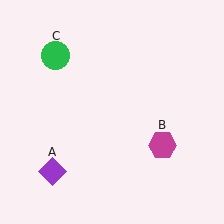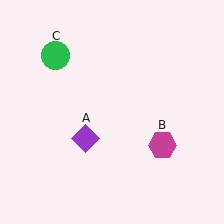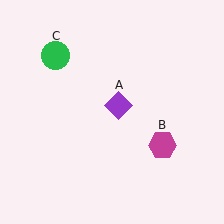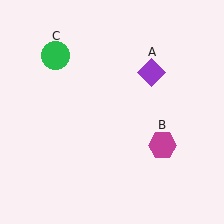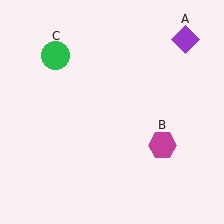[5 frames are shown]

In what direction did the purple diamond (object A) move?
The purple diamond (object A) moved up and to the right.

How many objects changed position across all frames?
1 object changed position: purple diamond (object A).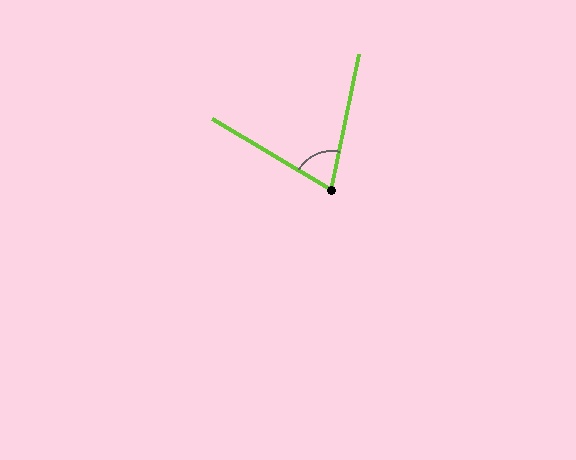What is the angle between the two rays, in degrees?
Approximately 71 degrees.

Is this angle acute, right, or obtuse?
It is acute.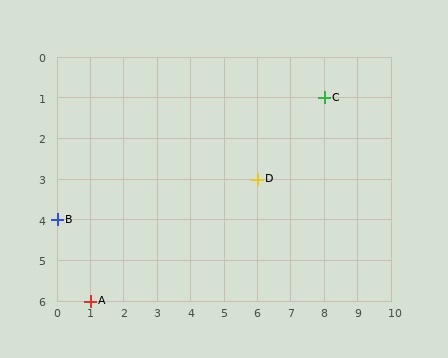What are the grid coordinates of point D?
Point D is at grid coordinates (6, 3).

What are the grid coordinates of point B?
Point B is at grid coordinates (0, 4).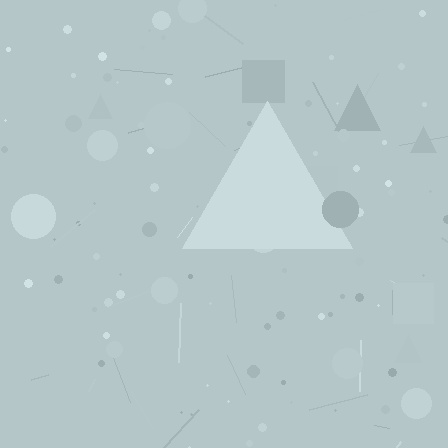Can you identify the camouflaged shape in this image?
The camouflaged shape is a triangle.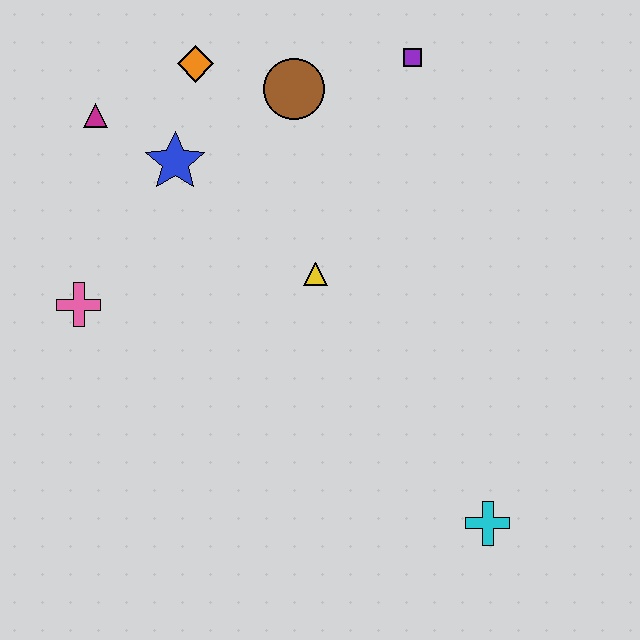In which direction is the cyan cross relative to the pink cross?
The cyan cross is to the right of the pink cross.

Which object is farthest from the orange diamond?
The cyan cross is farthest from the orange diamond.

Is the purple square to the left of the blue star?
No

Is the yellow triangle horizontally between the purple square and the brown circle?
Yes